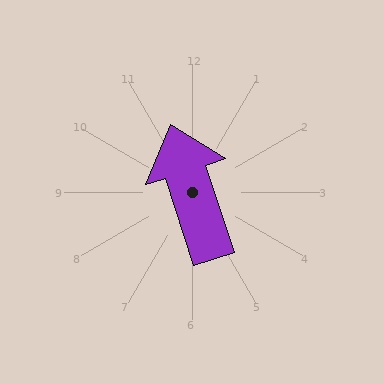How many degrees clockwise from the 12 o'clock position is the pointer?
Approximately 342 degrees.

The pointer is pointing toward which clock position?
Roughly 11 o'clock.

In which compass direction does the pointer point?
North.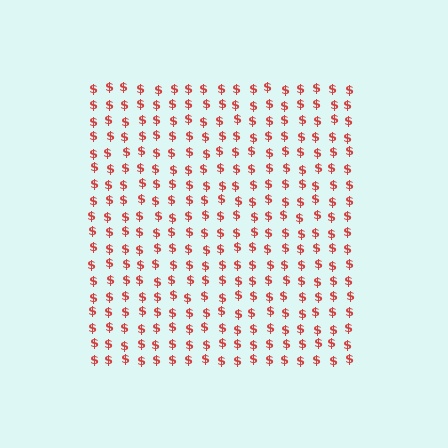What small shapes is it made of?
It is made of small dollar signs.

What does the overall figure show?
The overall figure shows a square.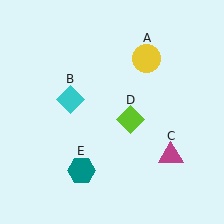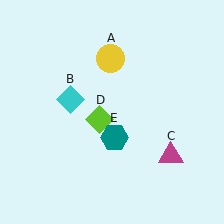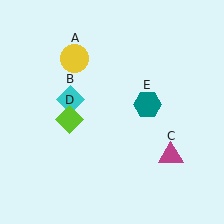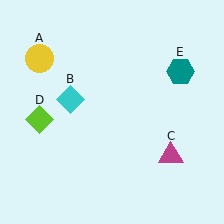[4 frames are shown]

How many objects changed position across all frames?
3 objects changed position: yellow circle (object A), lime diamond (object D), teal hexagon (object E).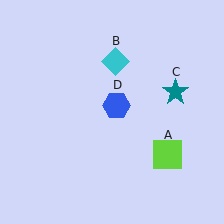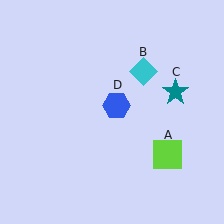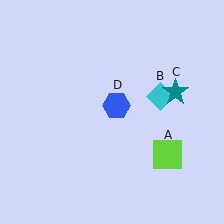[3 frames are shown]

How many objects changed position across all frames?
1 object changed position: cyan diamond (object B).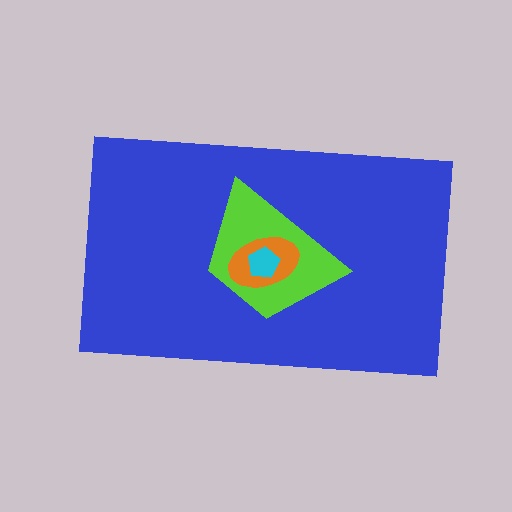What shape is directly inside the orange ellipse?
The cyan pentagon.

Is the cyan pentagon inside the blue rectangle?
Yes.